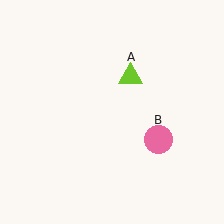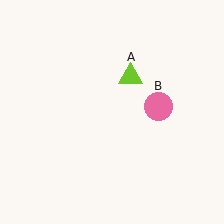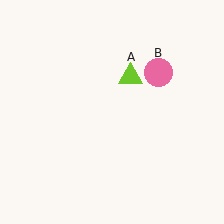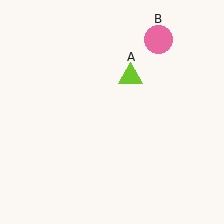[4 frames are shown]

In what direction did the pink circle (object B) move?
The pink circle (object B) moved up.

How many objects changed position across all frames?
1 object changed position: pink circle (object B).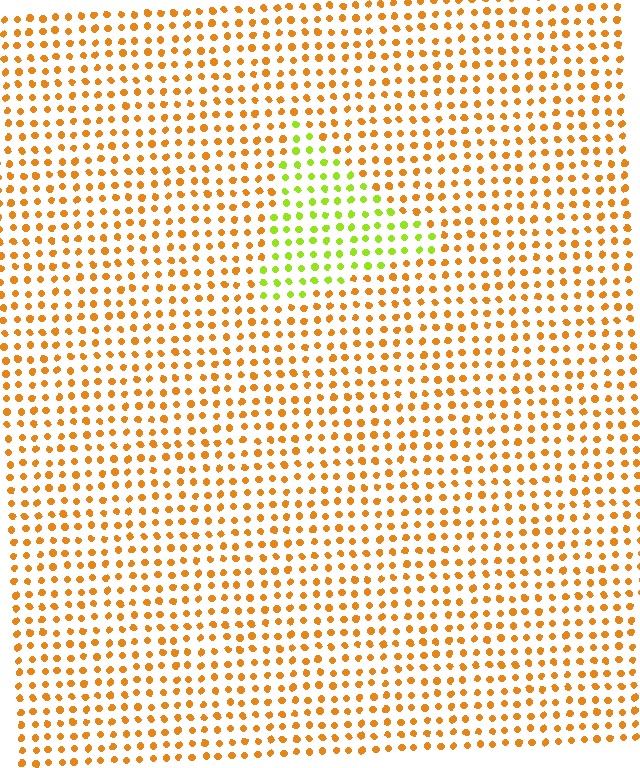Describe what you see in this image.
The image is filled with small orange elements in a uniform arrangement. A triangle-shaped region is visible where the elements are tinted to a slightly different hue, forming a subtle color boundary.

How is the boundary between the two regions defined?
The boundary is defined purely by a slight shift in hue (about 53 degrees). Spacing, size, and orientation are identical on both sides.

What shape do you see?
I see a triangle.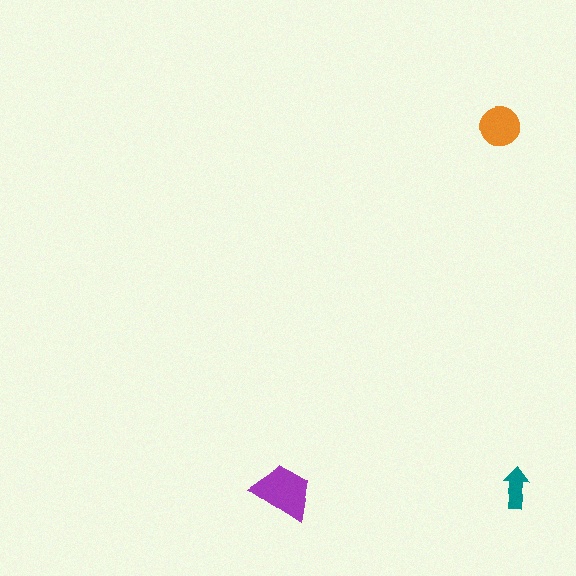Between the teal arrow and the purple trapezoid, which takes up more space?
The purple trapezoid.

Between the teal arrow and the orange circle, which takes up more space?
The orange circle.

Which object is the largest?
The purple trapezoid.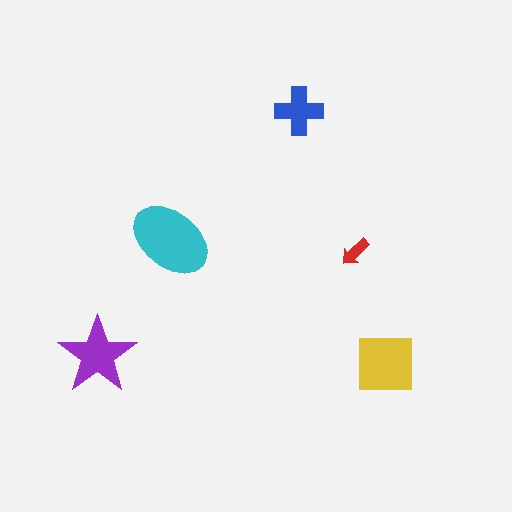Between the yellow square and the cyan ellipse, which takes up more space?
The cyan ellipse.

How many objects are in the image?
There are 5 objects in the image.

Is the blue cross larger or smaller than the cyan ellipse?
Smaller.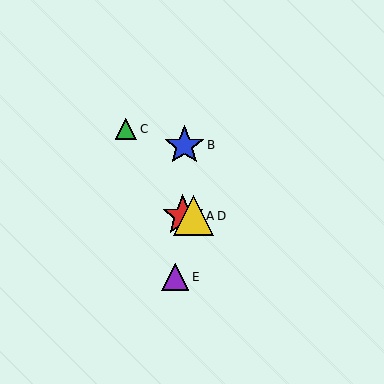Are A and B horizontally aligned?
No, A is at y≈216 and B is at y≈145.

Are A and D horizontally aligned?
Yes, both are at y≈216.